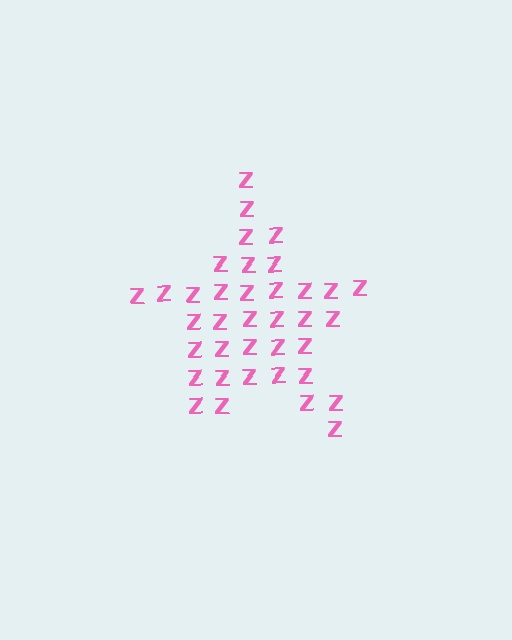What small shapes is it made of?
It is made of small letter Z's.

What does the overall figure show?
The overall figure shows a star.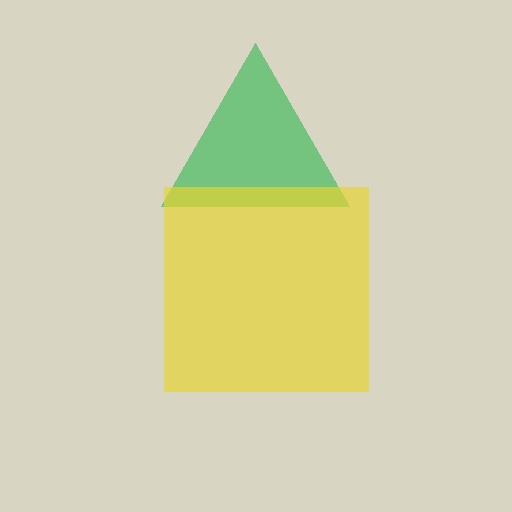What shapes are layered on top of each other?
The layered shapes are: a green triangle, a yellow square.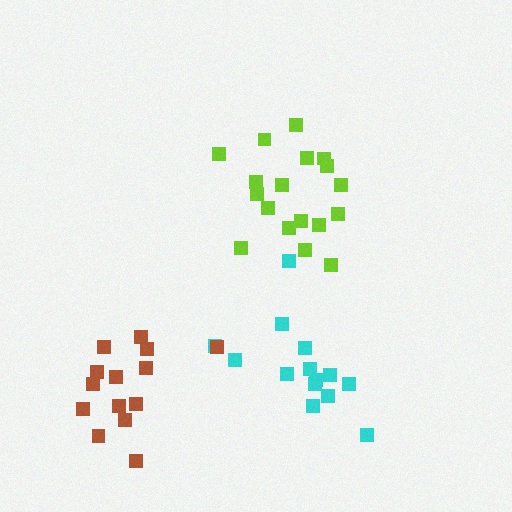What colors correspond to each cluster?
The clusters are colored: lime, cyan, brown.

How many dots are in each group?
Group 1: 18 dots, Group 2: 14 dots, Group 3: 14 dots (46 total).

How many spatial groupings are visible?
There are 3 spatial groupings.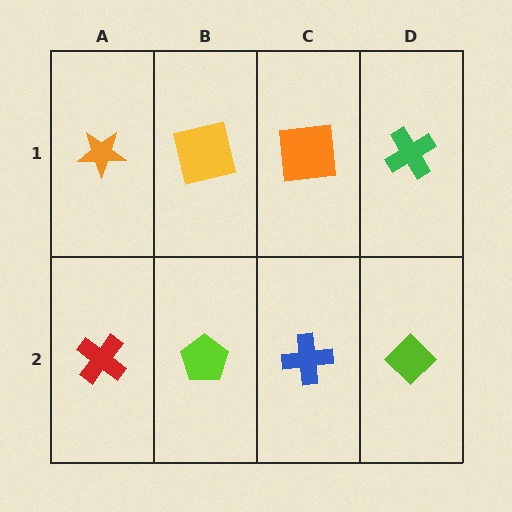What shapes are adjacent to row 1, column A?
A red cross (row 2, column A), a yellow square (row 1, column B).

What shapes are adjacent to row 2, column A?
An orange star (row 1, column A), a lime pentagon (row 2, column B).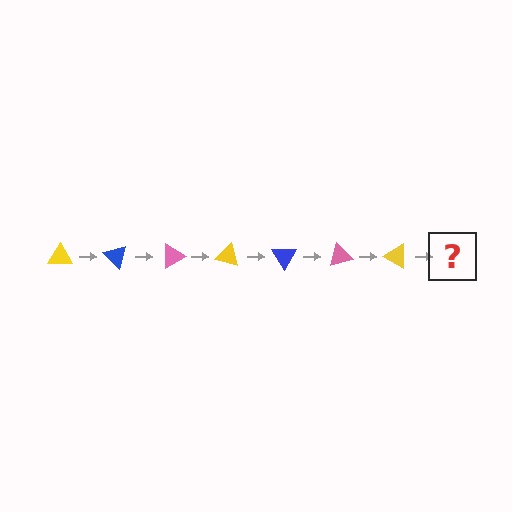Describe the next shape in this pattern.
It should be a blue triangle, rotated 315 degrees from the start.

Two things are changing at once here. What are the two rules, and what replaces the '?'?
The two rules are that it rotates 45 degrees each step and the color cycles through yellow, blue, and pink. The '?' should be a blue triangle, rotated 315 degrees from the start.